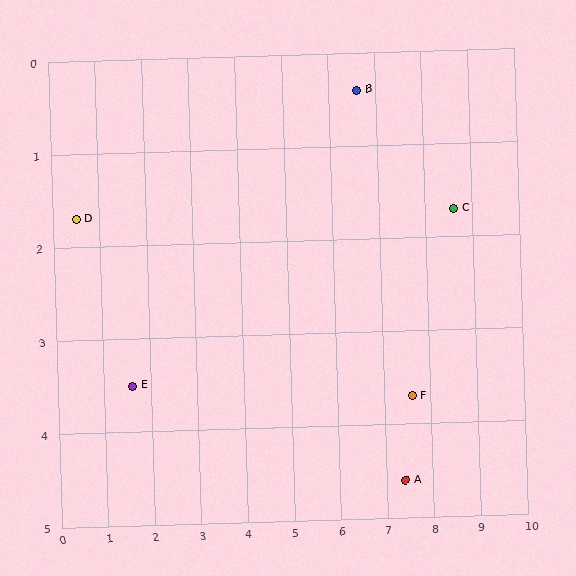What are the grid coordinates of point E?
Point E is at approximately (1.6, 3.5).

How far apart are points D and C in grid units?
Points D and C are about 8.1 grid units apart.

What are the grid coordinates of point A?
Point A is at approximately (7.4, 4.6).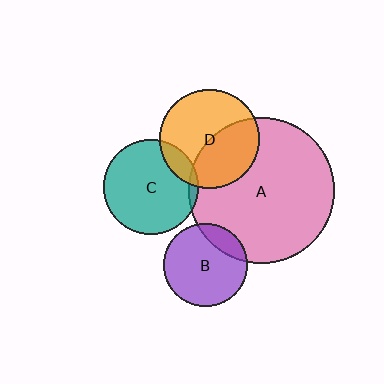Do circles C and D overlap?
Yes.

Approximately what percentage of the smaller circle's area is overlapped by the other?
Approximately 15%.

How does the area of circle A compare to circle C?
Approximately 2.4 times.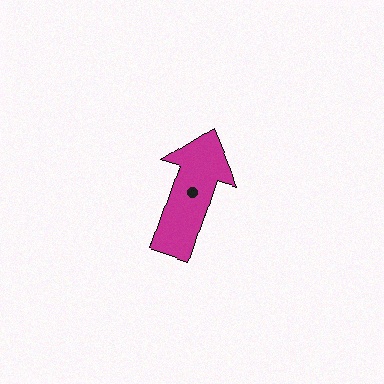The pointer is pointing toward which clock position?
Roughly 1 o'clock.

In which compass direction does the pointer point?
North.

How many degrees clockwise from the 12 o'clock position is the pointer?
Approximately 18 degrees.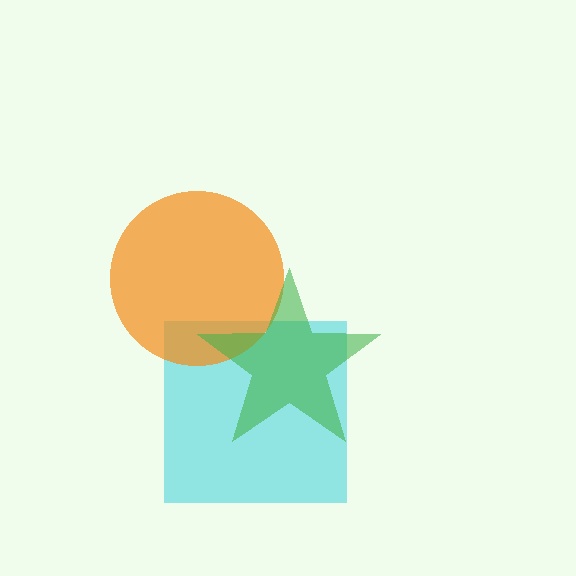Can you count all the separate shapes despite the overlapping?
Yes, there are 3 separate shapes.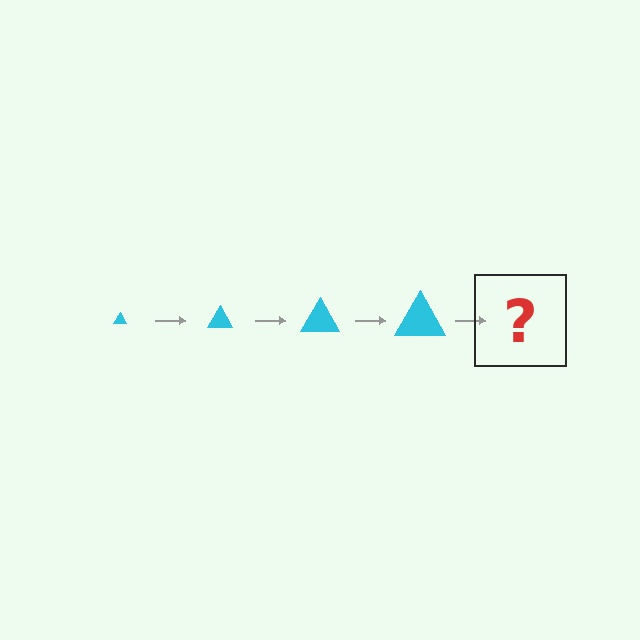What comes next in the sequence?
The next element should be a cyan triangle, larger than the previous one.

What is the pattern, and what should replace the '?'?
The pattern is that the triangle gets progressively larger each step. The '?' should be a cyan triangle, larger than the previous one.